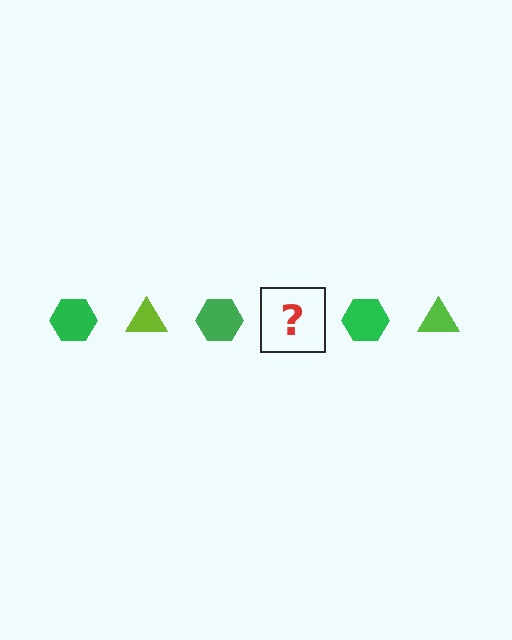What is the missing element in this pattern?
The missing element is a lime triangle.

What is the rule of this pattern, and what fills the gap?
The rule is that the pattern alternates between green hexagon and lime triangle. The gap should be filled with a lime triangle.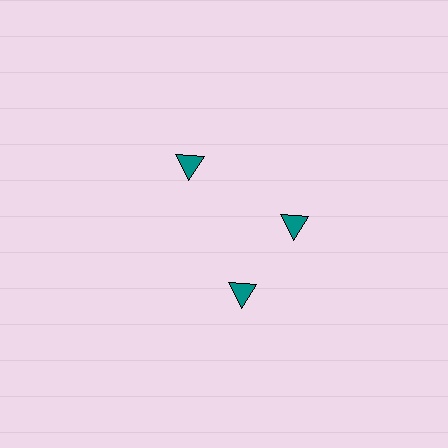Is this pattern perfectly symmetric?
No. The 3 teal triangles are arranged in a ring, but one element near the 7 o'clock position is rotated out of alignment along the ring, breaking the 3-fold rotational symmetry.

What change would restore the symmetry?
The symmetry would be restored by rotating it back into even spacing with its neighbors so that all 3 triangles sit at equal angles and equal distance from the center.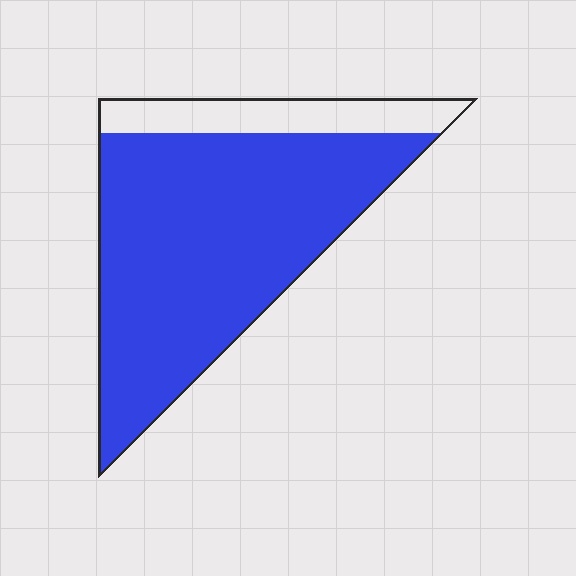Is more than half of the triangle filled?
Yes.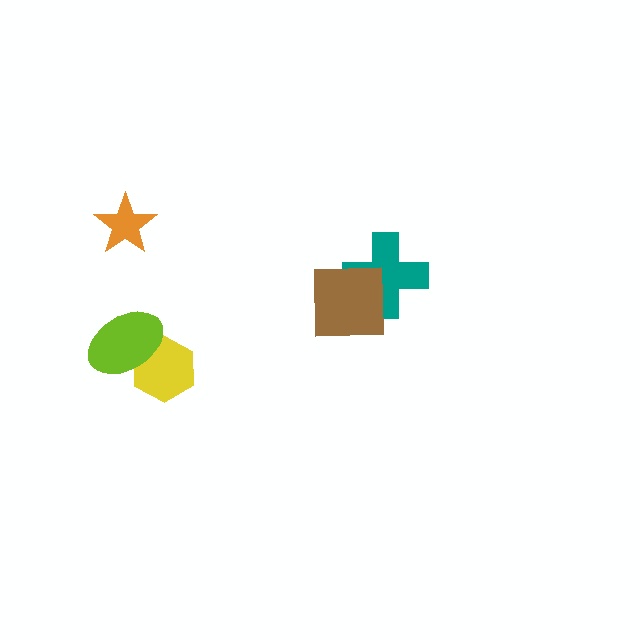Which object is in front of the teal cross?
The brown square is in front of the teal cross.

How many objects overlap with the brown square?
1 object overlaps with the brown square.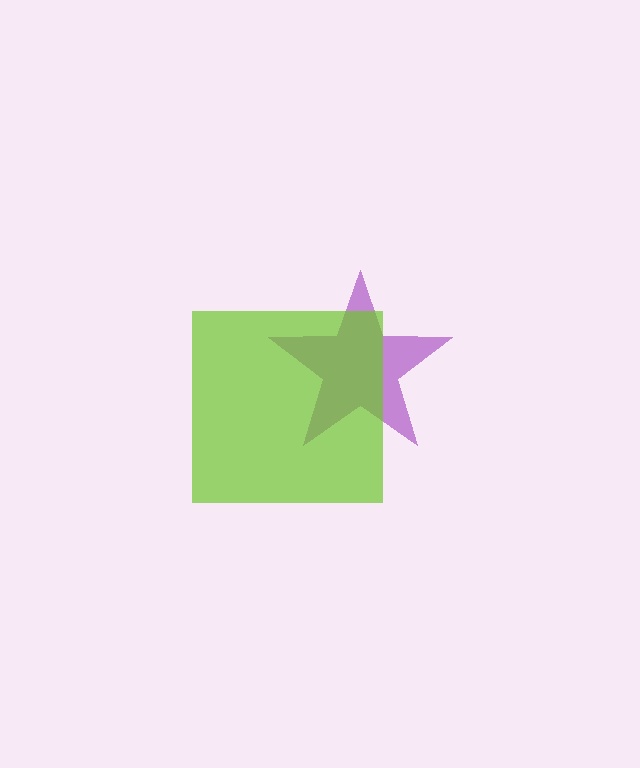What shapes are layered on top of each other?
The layered shapes are: a purple star, a lime square.